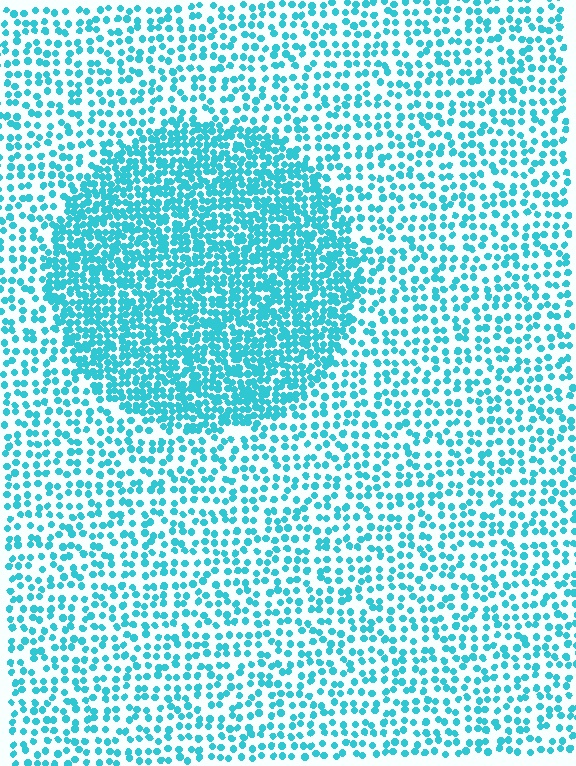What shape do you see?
I see a circle.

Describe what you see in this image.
The image contains small cyan elements arranged at two different densities. A circle-shaped region is visible where the elements are more densely packed than the surrounding area.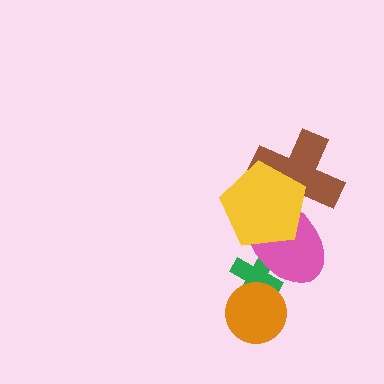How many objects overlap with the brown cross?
2 objects overlap with the brown cross.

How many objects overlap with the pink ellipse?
3 objects overlap with the pink ellipse.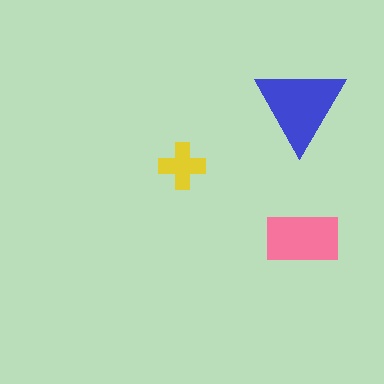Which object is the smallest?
The yellow cross.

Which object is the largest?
The blue triangle.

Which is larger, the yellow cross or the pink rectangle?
The pink rectangle.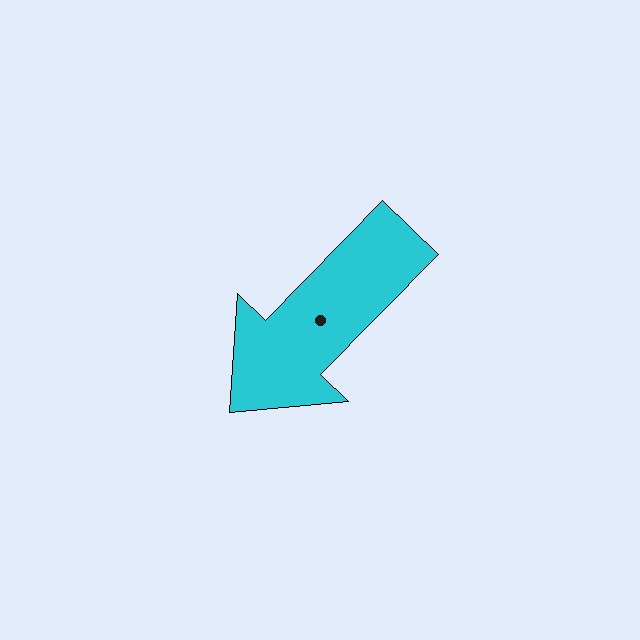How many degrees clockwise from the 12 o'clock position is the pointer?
Approximately 224 degrees.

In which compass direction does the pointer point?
Southwest.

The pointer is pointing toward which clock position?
Roughly 7 o'clock.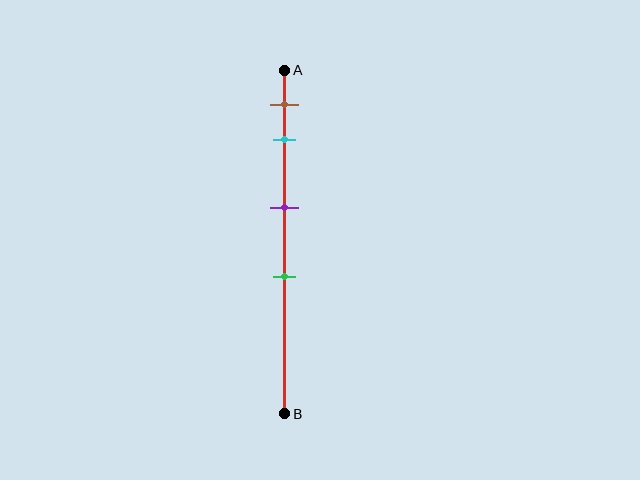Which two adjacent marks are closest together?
The brown and cyan marks are the closest adjacent pair.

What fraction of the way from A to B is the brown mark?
The brown mark is approximately 10% (0.1) of the way from A to B.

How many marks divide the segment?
There are 4 marks dividing the segment.